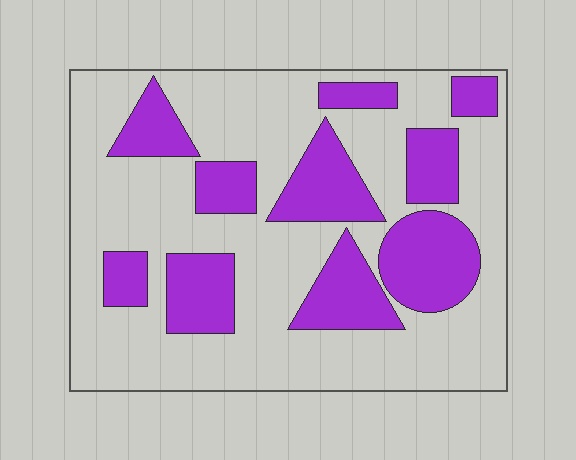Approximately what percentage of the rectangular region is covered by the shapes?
Approximately 30%.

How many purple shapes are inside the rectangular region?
10.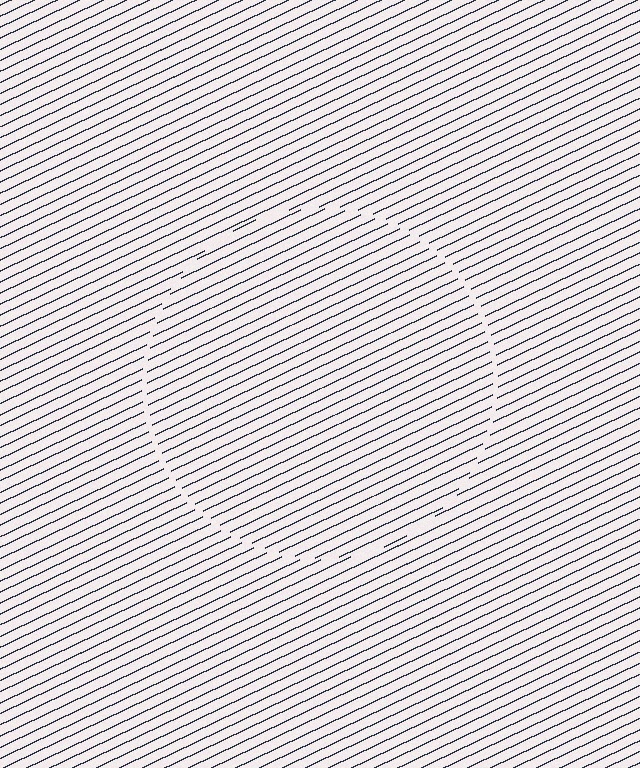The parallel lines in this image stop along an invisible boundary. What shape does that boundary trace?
An illusory circle. The interior of the shape contains the same grating, shifted by half a period — the contour is defined by the phase discontinuity where line-ends from the inner and outer gratings abut.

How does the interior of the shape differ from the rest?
The interior of the shape contains the same grating, shifted by half a period — the contour is defined by the phase discontinuity where line-ends from the inner and outer gratings abut.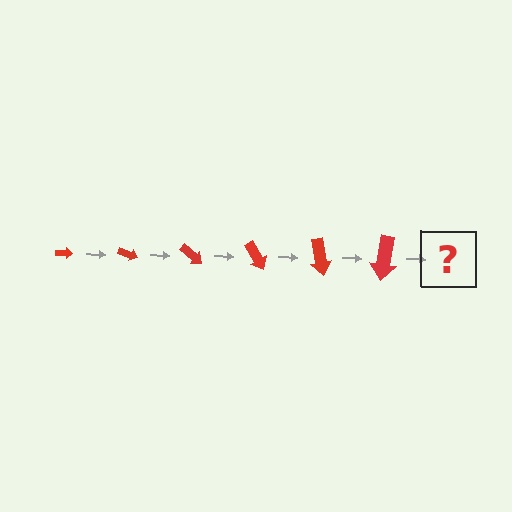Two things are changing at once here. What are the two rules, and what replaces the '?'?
The two rules are that the arrow grows larger each step and it rotates 20 degrees each step. The '?' should be an arrow, larger than the previous one and rotated 120 degrees from the start.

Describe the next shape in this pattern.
It should be an arrow, larger than the previous one and rotated 120 degrees from the start.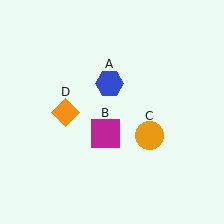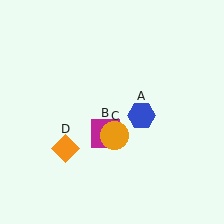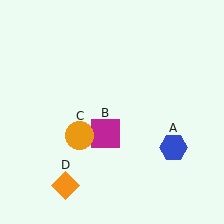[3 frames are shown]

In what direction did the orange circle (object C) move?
The orange circle (object C) moved left.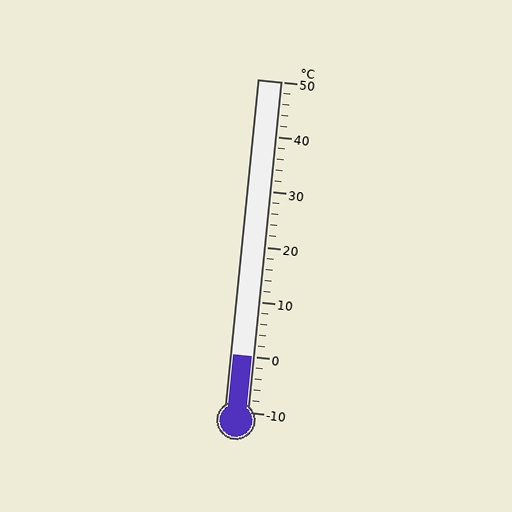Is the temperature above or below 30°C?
The temperature is below 30°C.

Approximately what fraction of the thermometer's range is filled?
The thermometer is filled to approximately 15% of its range.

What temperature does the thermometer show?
The thermometer shows approximately 0°C.